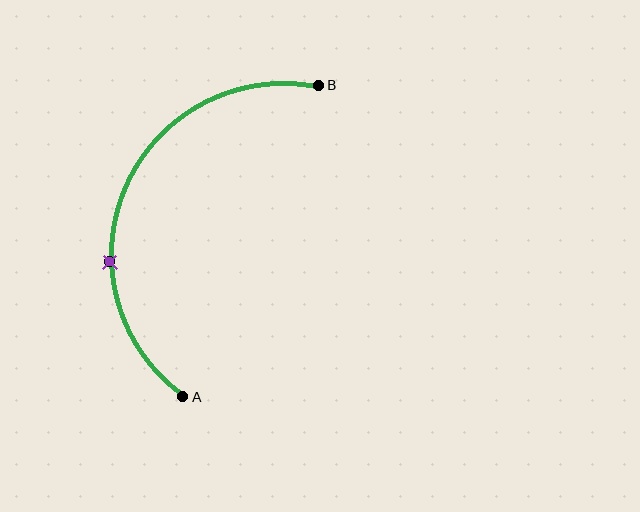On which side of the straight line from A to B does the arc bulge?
The arc bulges to the left of the straight line connecting A and B.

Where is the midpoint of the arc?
The arc midpoint is the point on the curve farthest from the straight line joining A and B. It sits to the left of that line.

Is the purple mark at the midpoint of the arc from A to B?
No. The purple mark lies on the arc but is closer to endpoint A. The arc midpoint would be at the point on the curve equidistant along the arc from both A and B.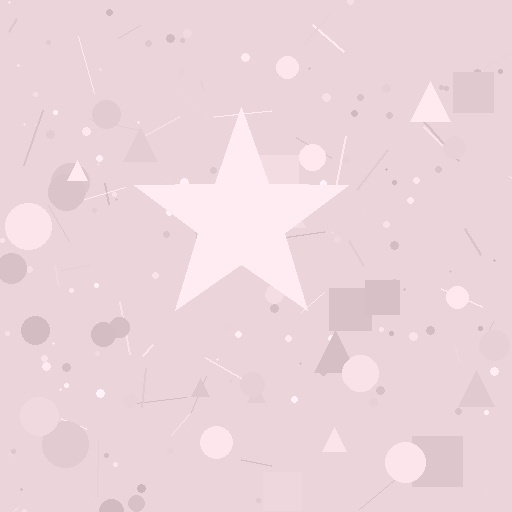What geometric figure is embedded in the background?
A star is embedded in the background.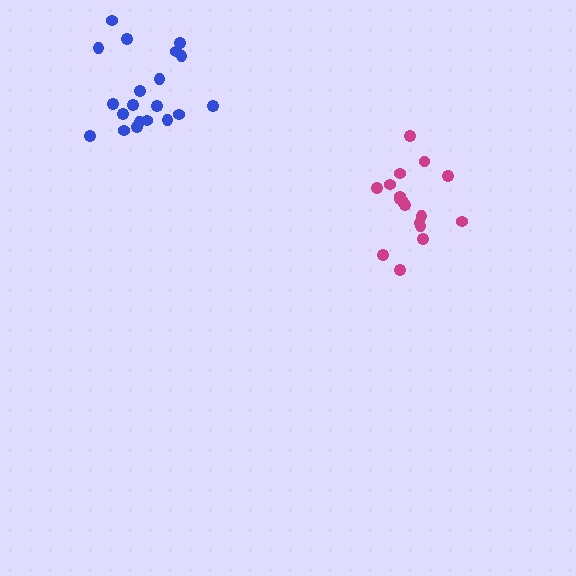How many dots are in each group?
Group 1: 17 dots, Group 2: 20 dots (37 total).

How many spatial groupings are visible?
There are 2 spatial groupings.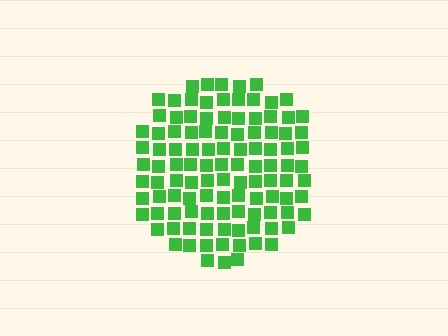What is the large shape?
The large shape is a circle.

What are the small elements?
The small elements are squares.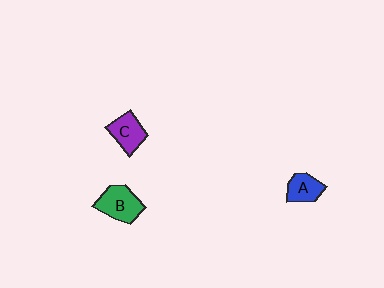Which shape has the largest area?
Shape B (green).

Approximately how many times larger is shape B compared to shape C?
Approximately 1.2 times.